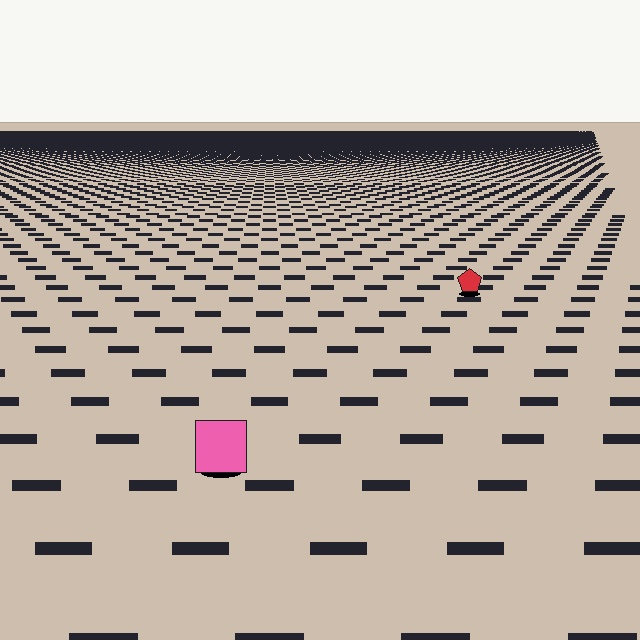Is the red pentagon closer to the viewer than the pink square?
No. The pink square is closer — you can tell from the texture gradient: the ground texture is coarser near it.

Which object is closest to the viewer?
The pink square is closest. The texture marks near it are larger and more spread out.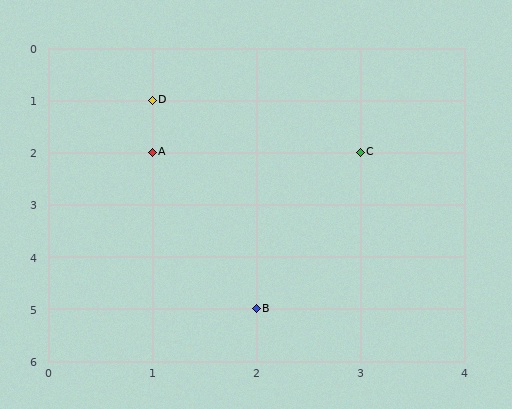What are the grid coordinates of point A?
Point A is at grid coordinates (1, 2).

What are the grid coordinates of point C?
Point C is at grid coordinates (3, 2).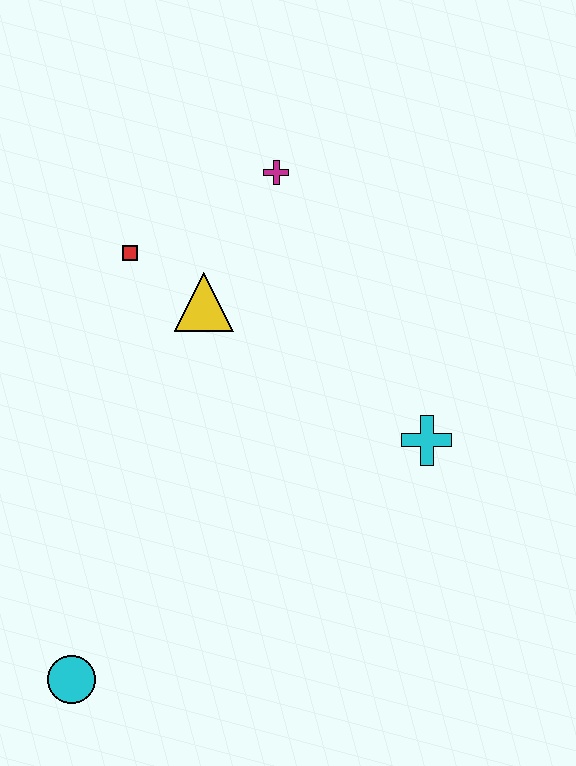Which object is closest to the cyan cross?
The yellow triangle is closest to the cyan cross.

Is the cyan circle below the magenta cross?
Yes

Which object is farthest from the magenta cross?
The cyan circle is farthest from the magenta cross.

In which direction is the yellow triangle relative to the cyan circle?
The yellow triangle is above the cyan circle.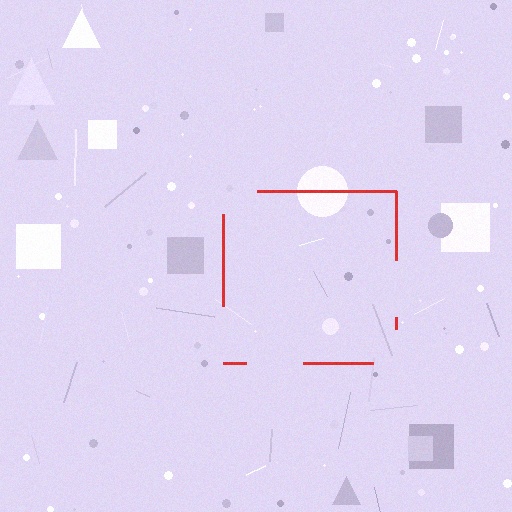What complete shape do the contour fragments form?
The contour fragments form a square.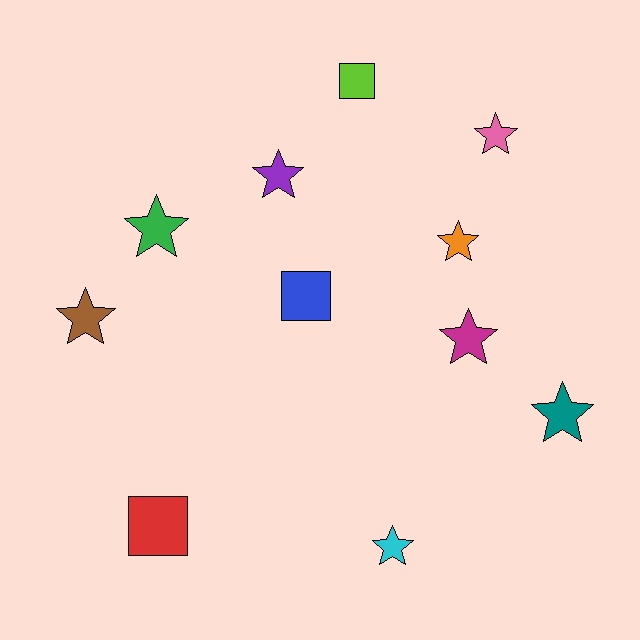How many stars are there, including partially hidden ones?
There are 8 stars.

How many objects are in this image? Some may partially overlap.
There are 11 objects.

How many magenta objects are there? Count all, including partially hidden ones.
There is 1 magenta object.